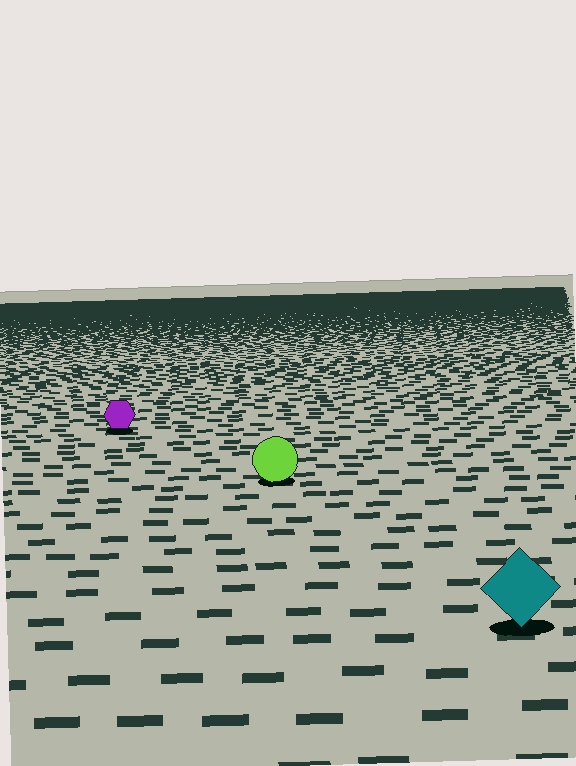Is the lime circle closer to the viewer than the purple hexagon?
Yes. The lime circle is closer — you can tell from the texture gradient: the ground texture is coarser near it.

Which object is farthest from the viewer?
The purple hexagon is farthest from the viewer. It appears smaller and the ground texture around it is denser.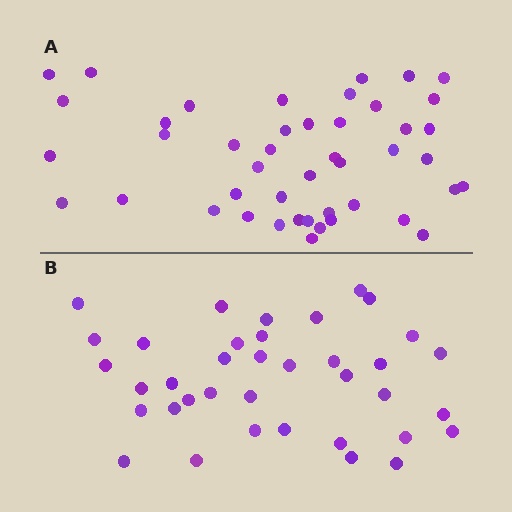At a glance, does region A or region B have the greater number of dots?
Region A (the top region) has more dots.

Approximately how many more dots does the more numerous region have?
Region A has roughly 8 or so more dots than region B.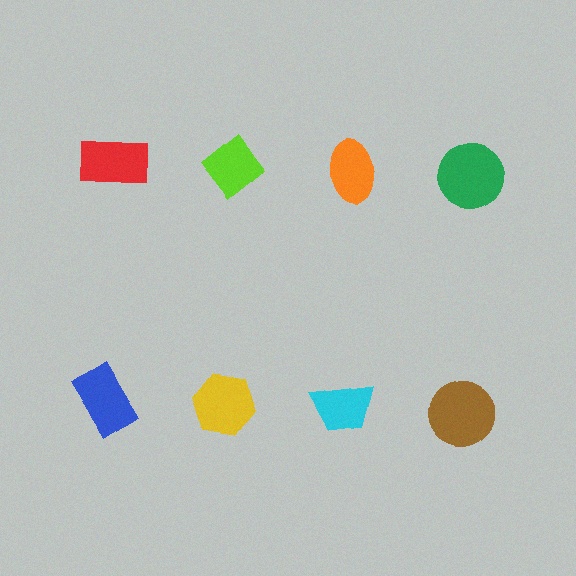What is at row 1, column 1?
A red rectangle.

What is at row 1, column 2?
A lime diamond.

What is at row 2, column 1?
A blue rectangle.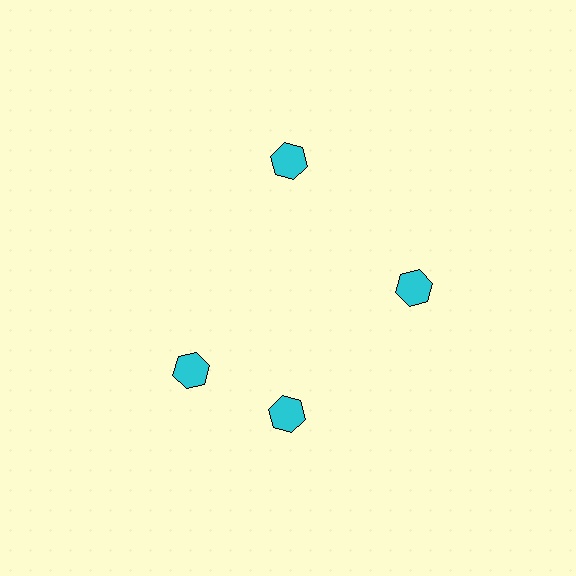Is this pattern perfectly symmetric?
No. The 4 cyan hexagons are arranged in a ring, but one element near the 9 o'clock position is rotated out of alignment along the ring, breaking the 4-fold rotational symmetry.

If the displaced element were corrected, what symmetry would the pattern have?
It would have 4-fold rotational symmetry — the pattern would map onto itself every 90 degrees.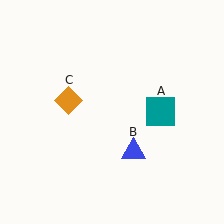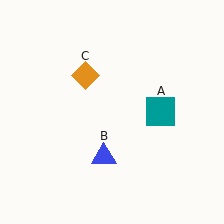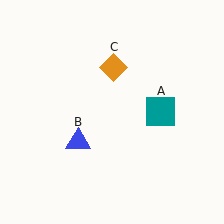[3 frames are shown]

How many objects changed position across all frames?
2 objects changed position: blue triangle (object B), orange diamond (object C).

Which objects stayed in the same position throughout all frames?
Teal square (object A) remained stationary.